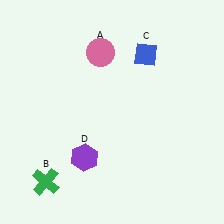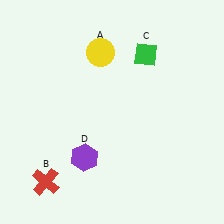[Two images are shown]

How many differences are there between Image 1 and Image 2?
There are 3 differences between the two images.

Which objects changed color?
A changed from pink to yellow. B changed from green to red. C changed from blue to green.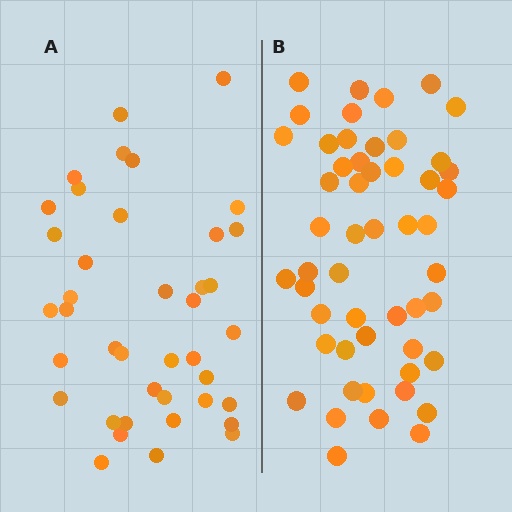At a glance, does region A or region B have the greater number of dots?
Region B (the right region) has more dots.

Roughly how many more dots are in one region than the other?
Region B has roughly 12 or so more dots than region A.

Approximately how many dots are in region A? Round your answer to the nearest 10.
About 40 dots.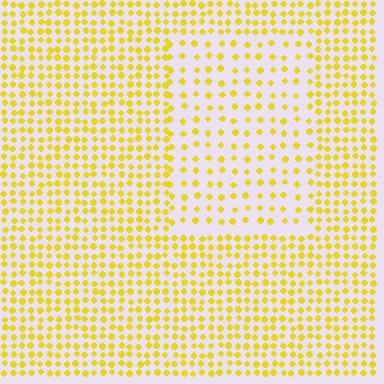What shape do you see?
I see a rectangle.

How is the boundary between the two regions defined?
The boundary is defined by a change in element density (approximately 2.0x ratio). All elements are the same color, size, and shape.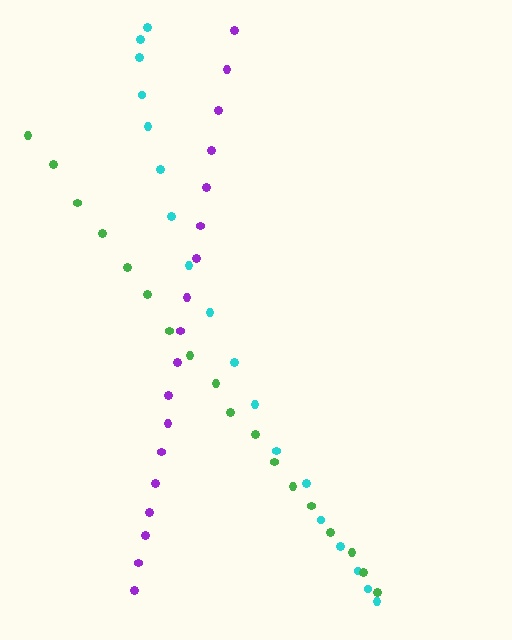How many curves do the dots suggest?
There are 3 distinct paths.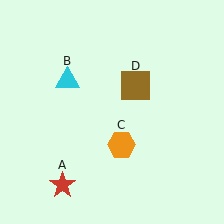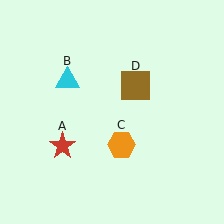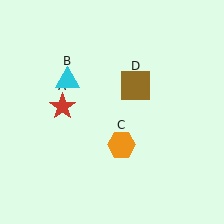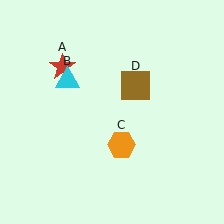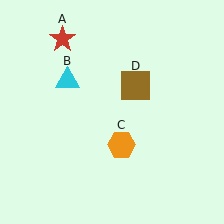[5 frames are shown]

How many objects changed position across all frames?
1 object changed position: red star (object A).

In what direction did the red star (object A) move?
The red star (object A) moved up.